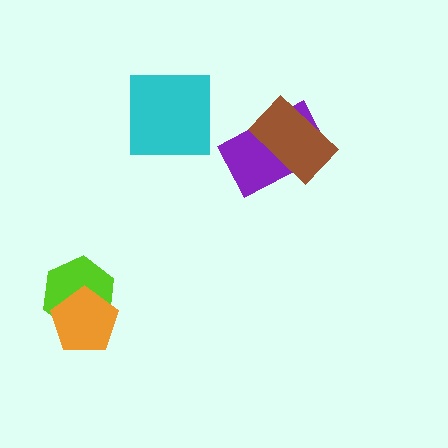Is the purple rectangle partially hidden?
Yes, it is partially covered by another shape.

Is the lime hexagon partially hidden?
Yes, it is partially covered by another shape.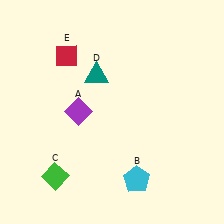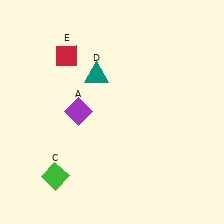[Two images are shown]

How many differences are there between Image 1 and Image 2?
There is 1 difference between the two images.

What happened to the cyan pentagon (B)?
The cyan pentagon (B) was removed in Image 2. It was in the bottom-right area of Image 1.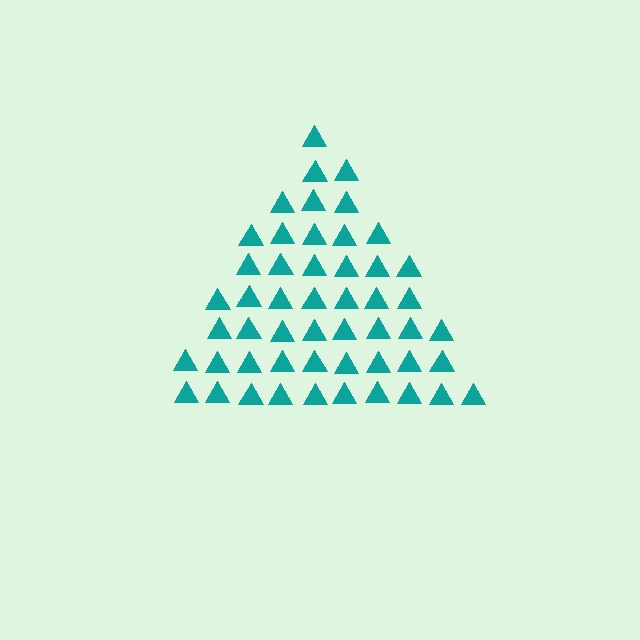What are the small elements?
The small elements are triangles.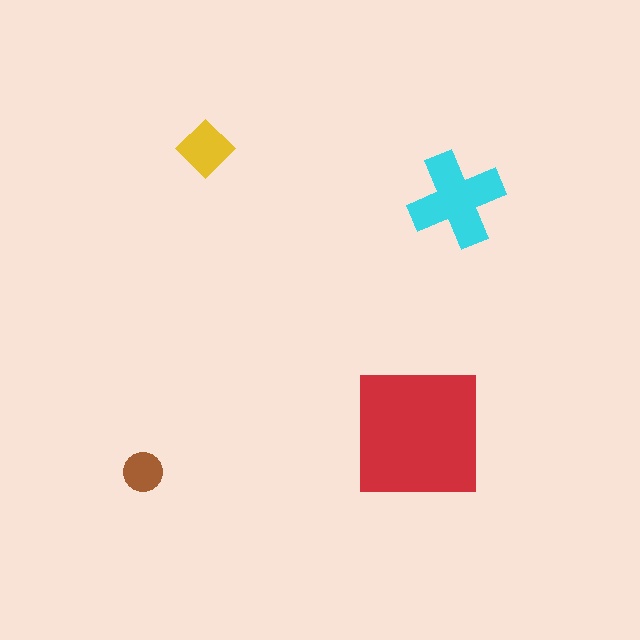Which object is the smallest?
The brown circle.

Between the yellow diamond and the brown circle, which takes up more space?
The yellow diamond.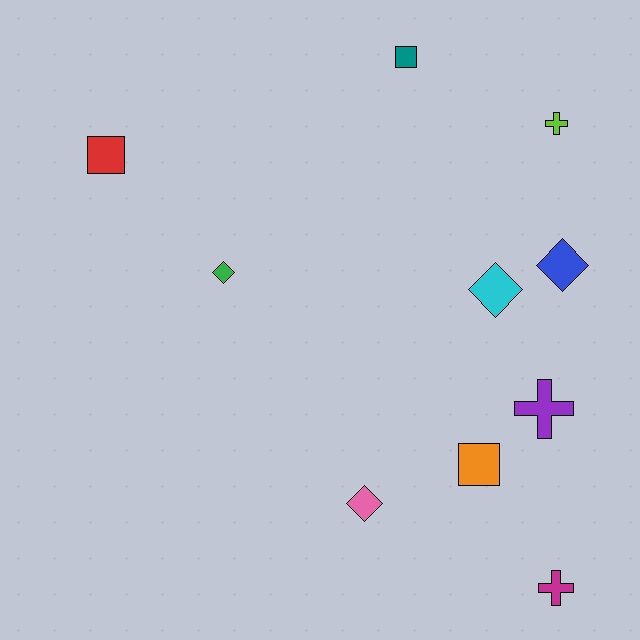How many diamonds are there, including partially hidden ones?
There are 4 diamonds.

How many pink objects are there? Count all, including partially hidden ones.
There is 1 pink object.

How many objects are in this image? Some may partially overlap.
There are 10 objects.